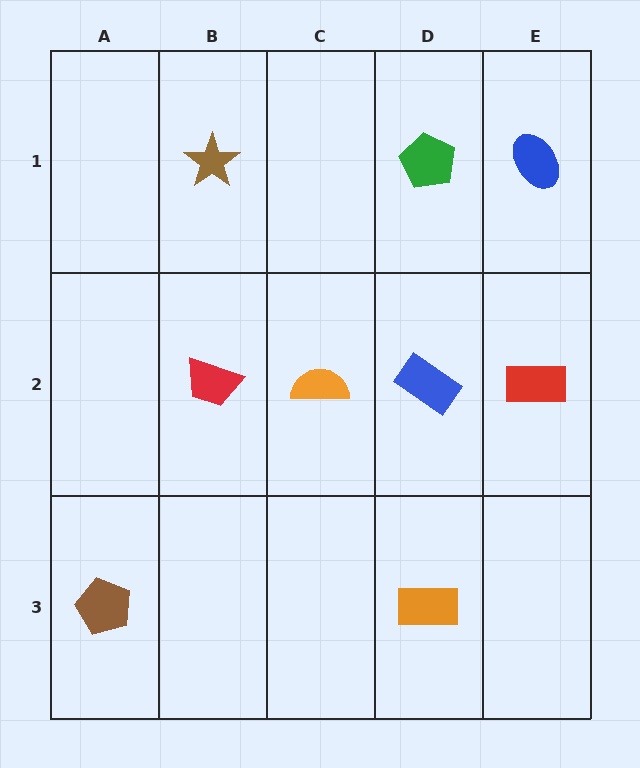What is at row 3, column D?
An orange rectangle.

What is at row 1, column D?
A green pentagon.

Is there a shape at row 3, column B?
No, that cell is empty.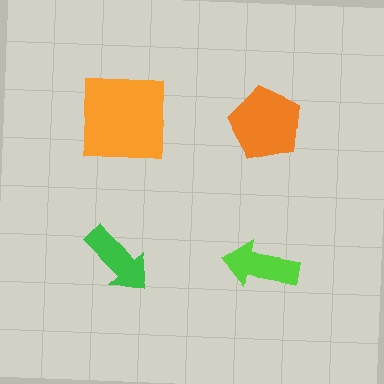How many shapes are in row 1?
2 shapes.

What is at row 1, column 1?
An orange square.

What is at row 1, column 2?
An orange pentagon.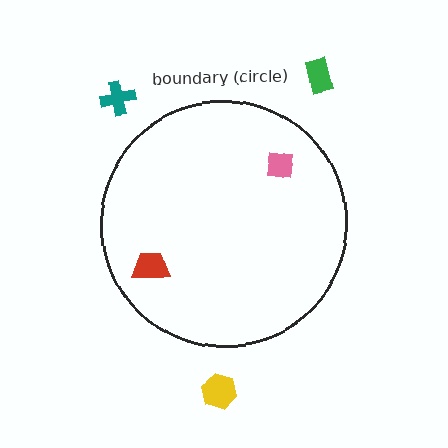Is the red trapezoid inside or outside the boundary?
Inside.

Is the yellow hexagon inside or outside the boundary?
Outside.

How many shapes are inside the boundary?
2 inside, 3 outside.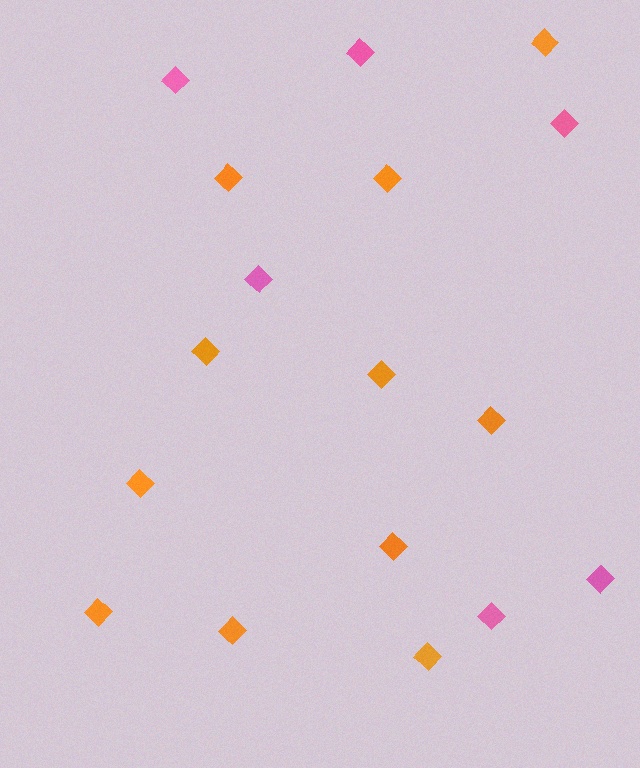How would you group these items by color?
There are 2 groups: one group of orange diamonds (11) and one group of pink diamonds (6).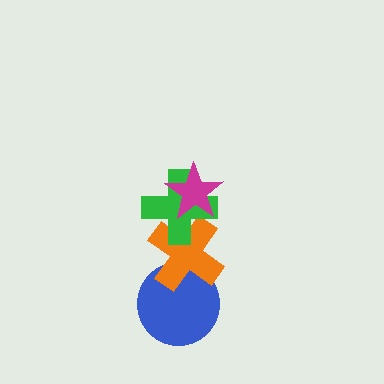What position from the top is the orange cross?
The orange cross is 3rd from the top.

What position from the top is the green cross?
The green cross is 2nd from the top.